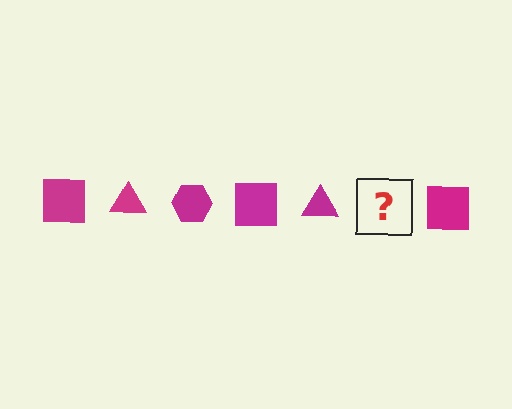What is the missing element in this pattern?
The missing element is a magenta hexagon.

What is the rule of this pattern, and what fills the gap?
The rule is that the pattern cycles through square, triangle, hexagon shapes in magenta. The gap should be filled with a magenta hexagon.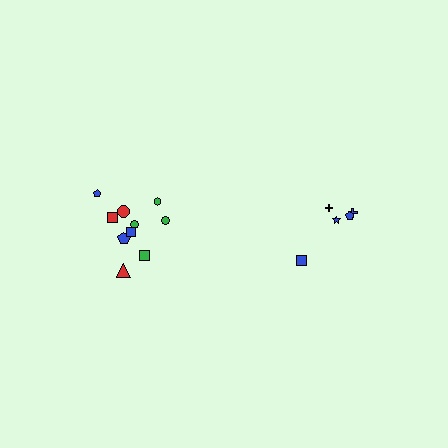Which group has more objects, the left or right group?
The left group.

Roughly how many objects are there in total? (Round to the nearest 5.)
Roughly 15 objects in total.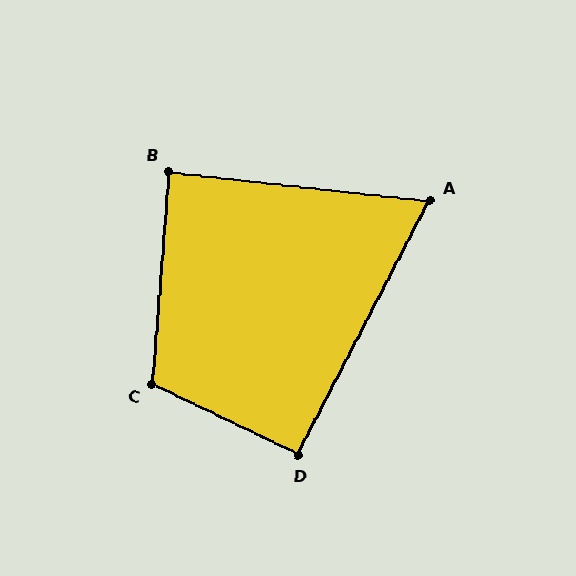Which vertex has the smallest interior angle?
A, at approximately 69 degrees.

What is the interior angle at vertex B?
Approximately 88 degrees (approximately right).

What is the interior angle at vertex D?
Approximately 92 degrees (approximately right).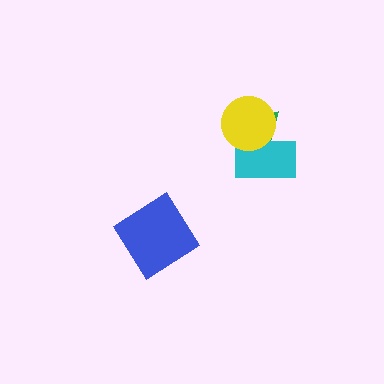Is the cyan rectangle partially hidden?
Yes, it is partially covered by another shape.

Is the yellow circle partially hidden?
No, no other shape covers it.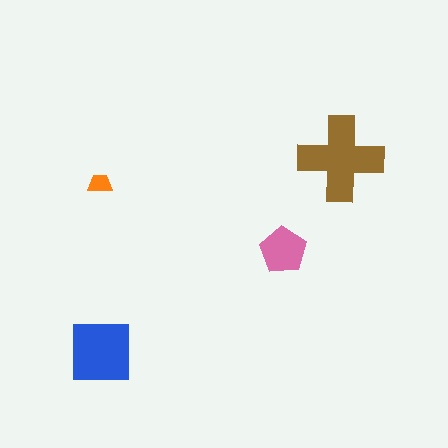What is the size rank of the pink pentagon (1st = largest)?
3rd.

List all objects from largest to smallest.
The brown cross, the blue square, the pink pentagon, the orange trapezoid.